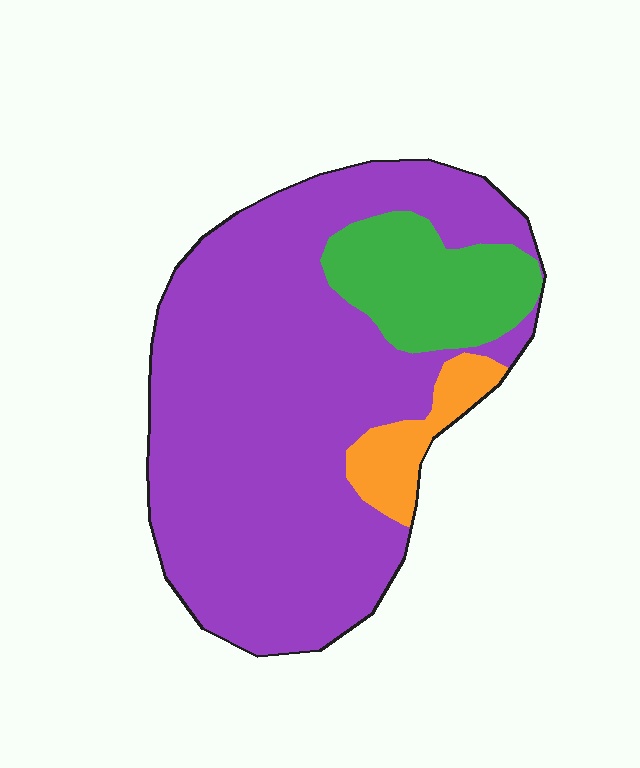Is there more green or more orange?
Green.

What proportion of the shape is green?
Green takes up about one sixth (1/6) of the shape.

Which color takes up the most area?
Purple, at roughly 75%.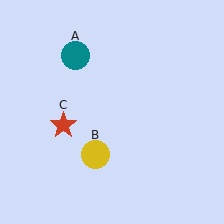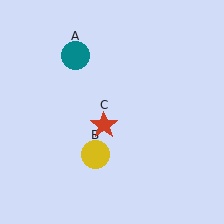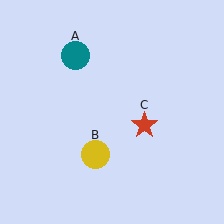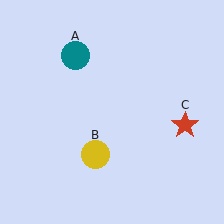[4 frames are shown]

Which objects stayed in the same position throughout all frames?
Teal circle (object A) and yellow circle (object B) remained stationary.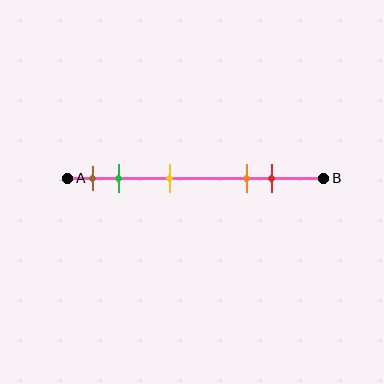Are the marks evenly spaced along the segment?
No, the marks are not evenly spaced.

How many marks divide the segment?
There are 5 marks dividing the segment.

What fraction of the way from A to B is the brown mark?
The brown mark is approximately 10% (0.1) of the way from A to B.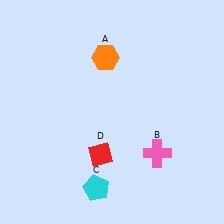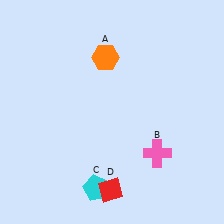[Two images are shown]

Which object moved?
The red diamond (D) moved down.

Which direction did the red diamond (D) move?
The red diamond (D) moved down.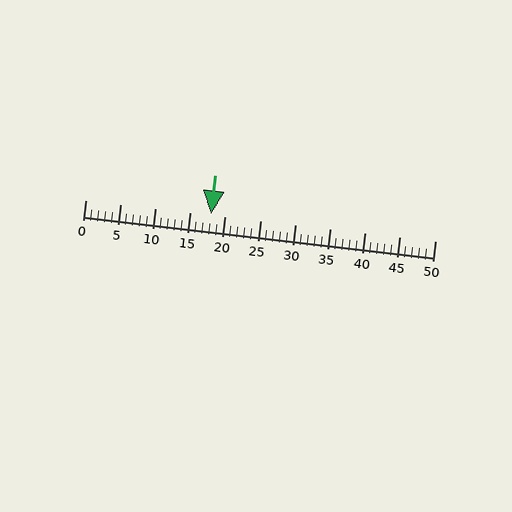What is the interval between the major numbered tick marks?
The major tick marks are spaced 5 units apart.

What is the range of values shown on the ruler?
The ruler shows values from 0 to 50.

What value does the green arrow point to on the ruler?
The green arrow points to approximately 18.